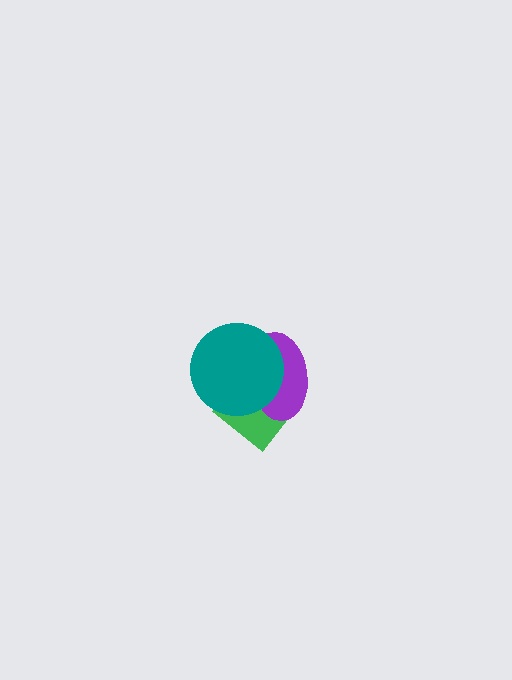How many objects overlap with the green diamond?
2 objects overlap with the green diamond.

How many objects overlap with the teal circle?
2 objects overlap with the teal circle.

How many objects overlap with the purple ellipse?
2 objects overlap with the purple ellipse.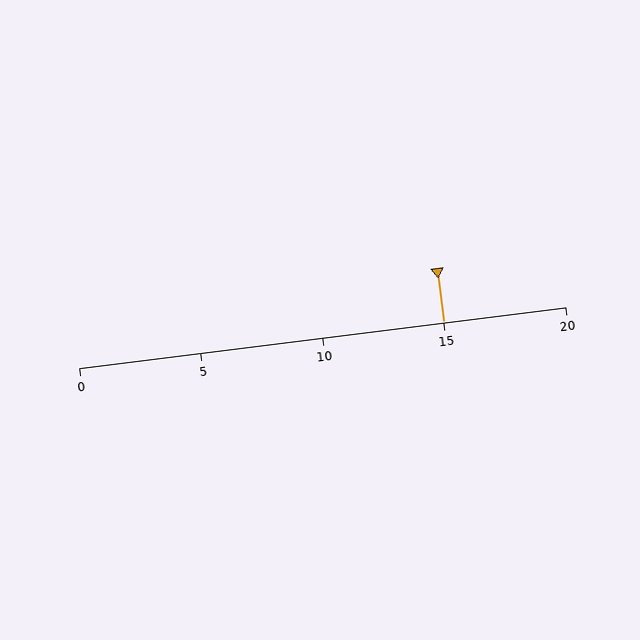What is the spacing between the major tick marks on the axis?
The major ticks are spaced 5 apart.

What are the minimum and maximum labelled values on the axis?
The axis runs from 0 to 20.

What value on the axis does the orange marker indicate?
The marker indicates approximately 15.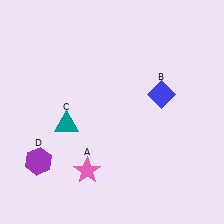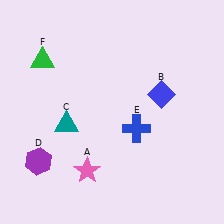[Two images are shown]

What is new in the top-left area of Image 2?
A green triangle (F) was added in the top-left area of Image 2.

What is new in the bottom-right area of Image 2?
A blue cross (E) was added in the bottom-right area of Image 2.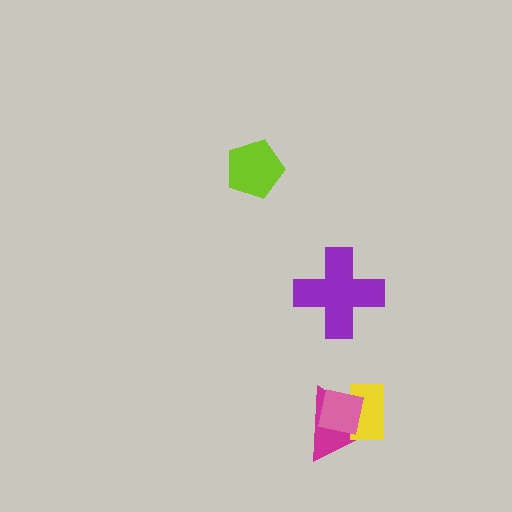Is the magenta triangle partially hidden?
Yes, it is partially covered by another shape.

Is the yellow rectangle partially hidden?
Yes, it is partially covered by another shape.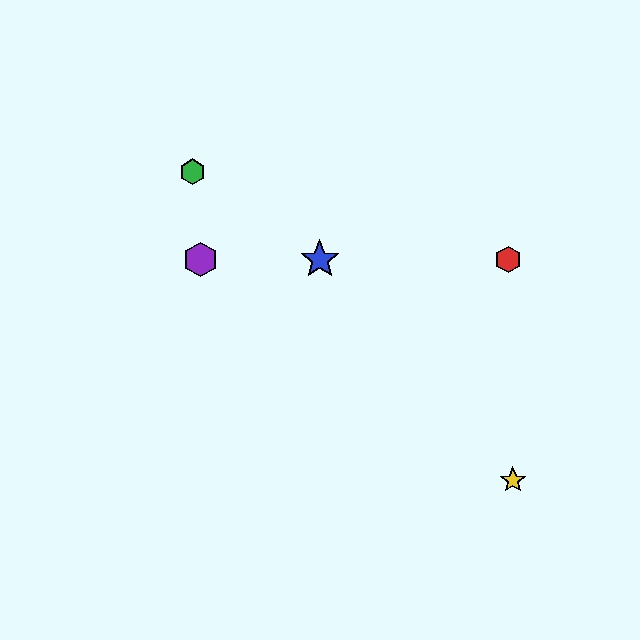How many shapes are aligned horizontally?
3 shapes (the red hexagon, the blue star, the purple hexagon) are aligned horizontally.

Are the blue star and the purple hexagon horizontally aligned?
Yes, both are at y≈260.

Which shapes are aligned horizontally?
The red hexagon, the blue star, the purple hexagon are aligned horizontally.